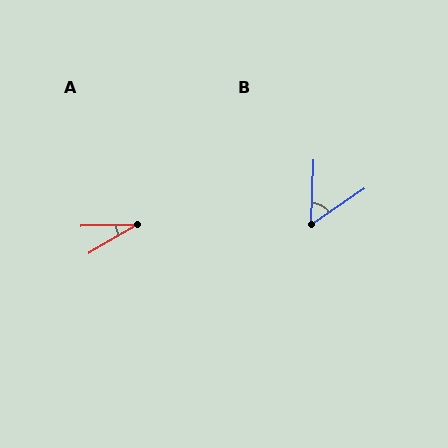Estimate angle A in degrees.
Approximately 29 degrees.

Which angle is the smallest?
A, at approximately 29 degrees.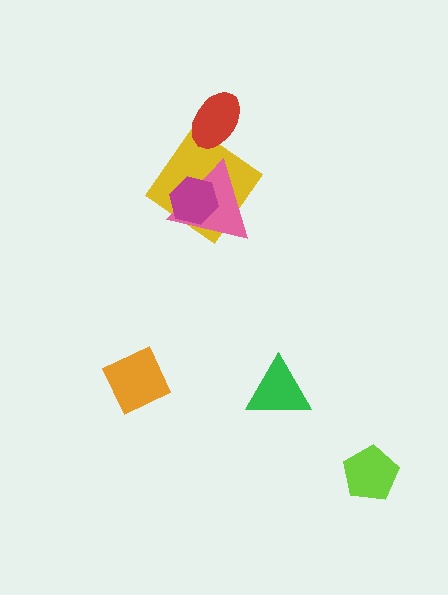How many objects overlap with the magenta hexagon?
2 objects overlap with the magenta hexagon.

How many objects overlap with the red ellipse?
0 objects overlap with the red ellipse.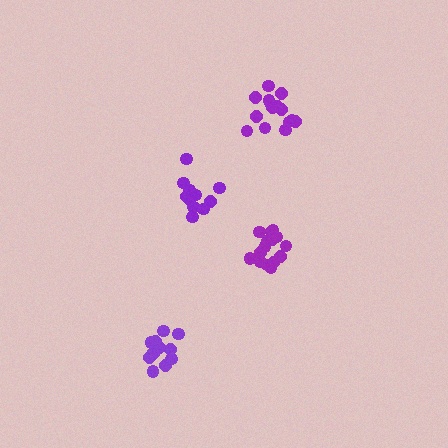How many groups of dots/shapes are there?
There are 4 groups.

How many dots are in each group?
Group 1: 15 dots, Group 2: 15 dots, Group 3: 12 dots, Group 4: 12 dots (54 total).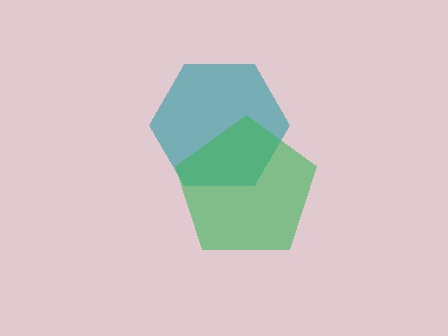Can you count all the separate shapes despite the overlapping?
Yes, there are 2 separate shapes.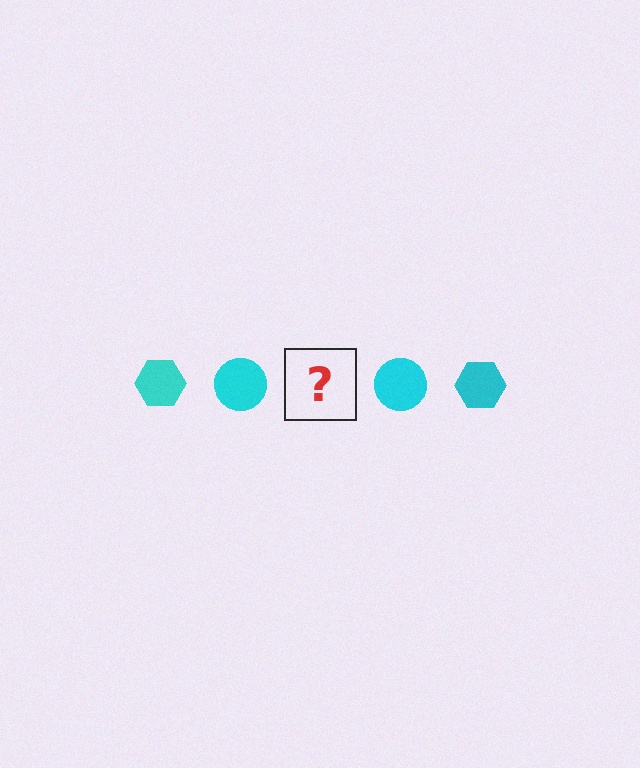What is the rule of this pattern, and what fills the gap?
The rule is that the pattern cycles through hexagon, circle shapes in cyan. The gap should be filled with a cyan hexagon.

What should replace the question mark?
The question mark should be replaced with a cyan hexagon.